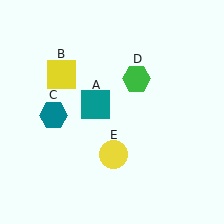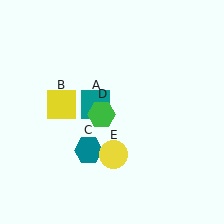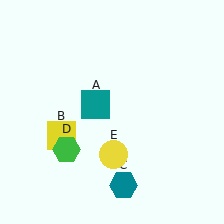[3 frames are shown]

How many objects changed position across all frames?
3 objects changed position: yellow square (object B), teal hexagon (object C), green hexagon (object D).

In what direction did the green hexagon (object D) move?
The green hexagon (object D) moved down and to the left.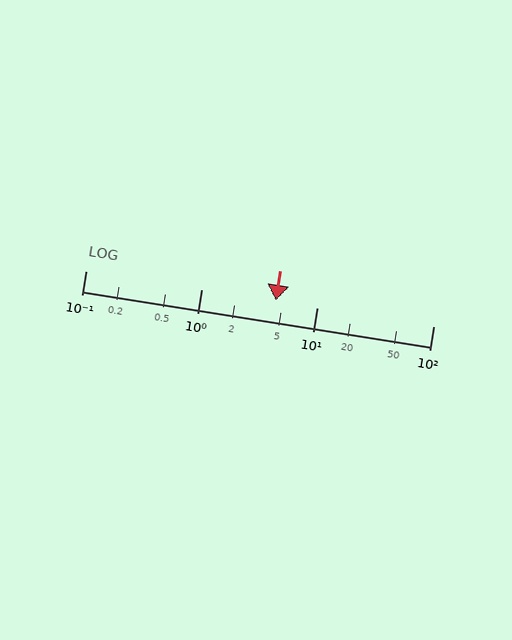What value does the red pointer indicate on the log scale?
The pointer indicates approximately 4.4.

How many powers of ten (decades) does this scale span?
The scale spans 3 decades, from 0.1 to 100.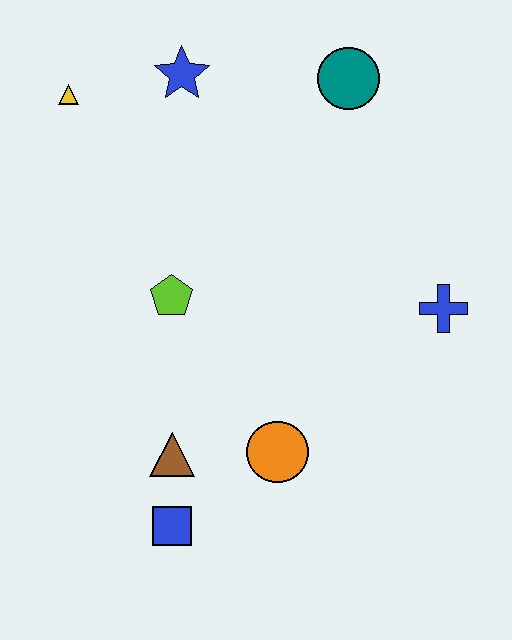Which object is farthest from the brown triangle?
The teal circle is farthest from the brown triangle.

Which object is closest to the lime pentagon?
The brown triangle is closest to the lime pentagon.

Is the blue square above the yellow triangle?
No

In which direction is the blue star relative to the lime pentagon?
The blue star is above the lime pentagon.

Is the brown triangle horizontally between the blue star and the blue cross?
No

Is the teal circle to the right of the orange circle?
Yes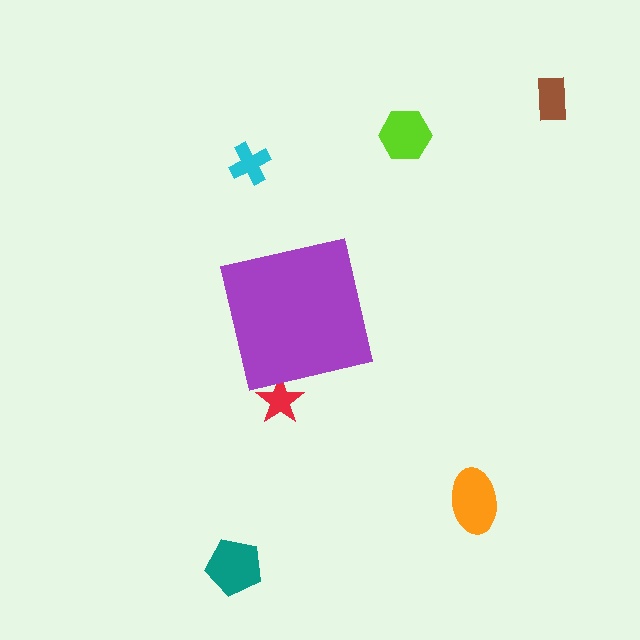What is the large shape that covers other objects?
A purple square.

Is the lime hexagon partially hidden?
No, the lime hexagon is fully visible.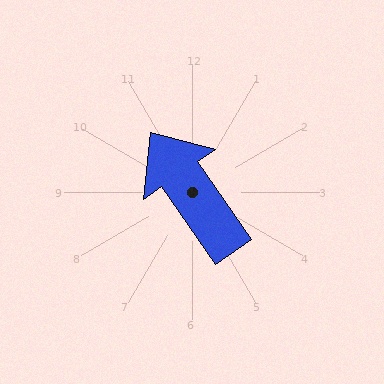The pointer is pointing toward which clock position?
Roughly 11 o'clock.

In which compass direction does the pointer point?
Northwest.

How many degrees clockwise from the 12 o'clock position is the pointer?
Approximately 325 degrees.